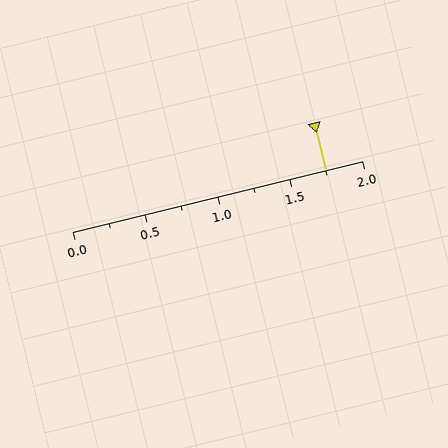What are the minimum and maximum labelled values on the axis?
The axis runs from 0.0 to 2.0.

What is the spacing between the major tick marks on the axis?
The major ticks are spaced 0.5 apart.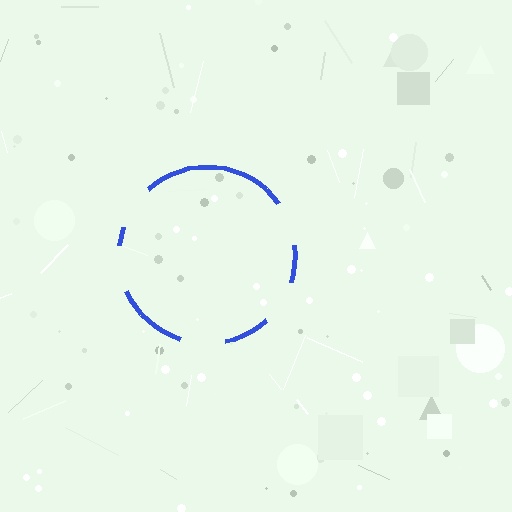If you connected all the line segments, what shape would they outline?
They would outline a circle.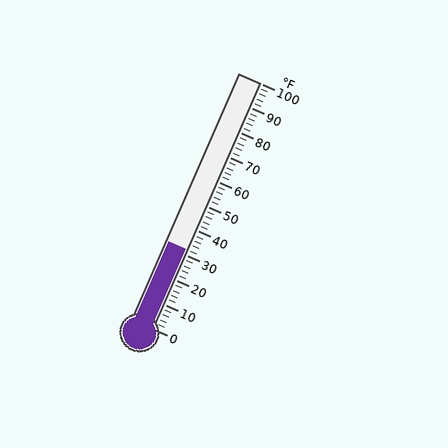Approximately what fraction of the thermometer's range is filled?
The thermometer is filled to approximately 30% of its range.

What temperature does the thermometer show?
The thermometer shows approximately 32°F.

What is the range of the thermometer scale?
The thermometer scale ranges from 0°F to 100°F.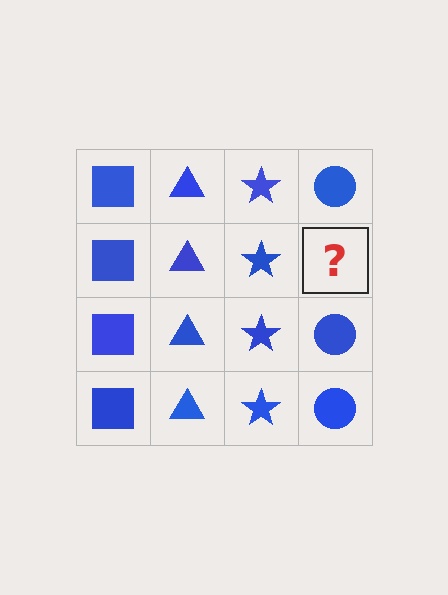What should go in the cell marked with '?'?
The missing cell should contain a blue circle.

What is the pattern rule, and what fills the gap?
The rule is that each column has a consistent shape. The gap should be filled with a blue circle.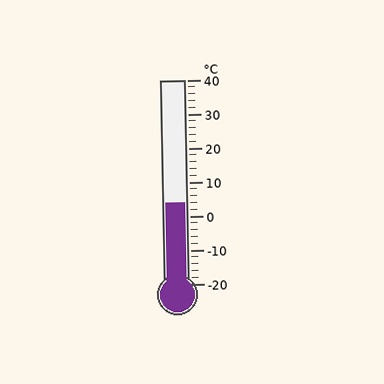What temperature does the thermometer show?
The thermometer shows approximately 4°C.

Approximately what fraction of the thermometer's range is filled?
The thermometer is filled to approximately 40% of its range.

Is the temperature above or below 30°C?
The temperature is below 30°C.